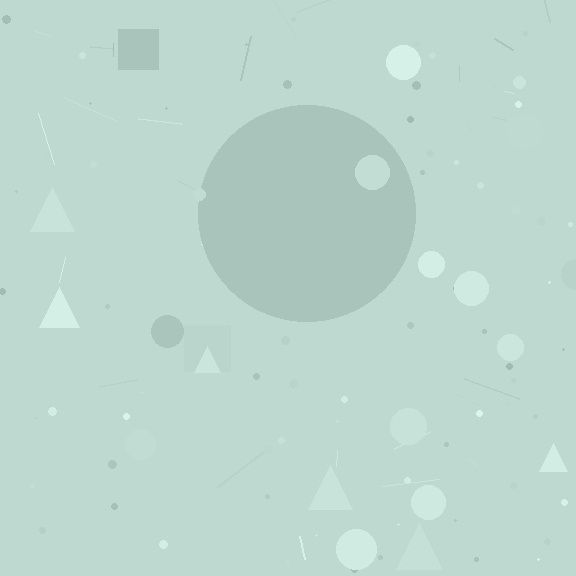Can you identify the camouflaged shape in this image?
The camouflaged shape is a circle.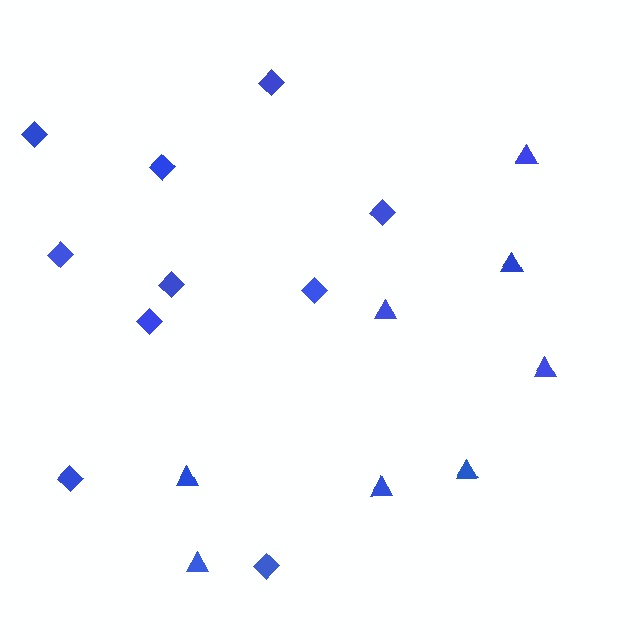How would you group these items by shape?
There are 2 groups: one group of diamonds (10) and one group of triangles (8).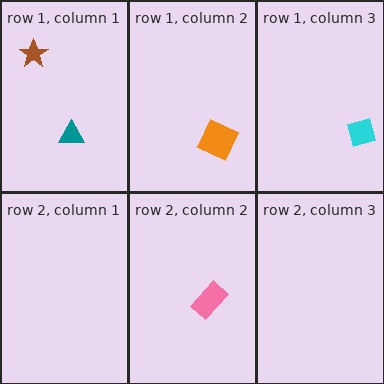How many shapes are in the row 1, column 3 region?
1.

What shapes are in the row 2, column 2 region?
The pink rectangle.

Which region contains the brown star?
The row 1, column 1 region.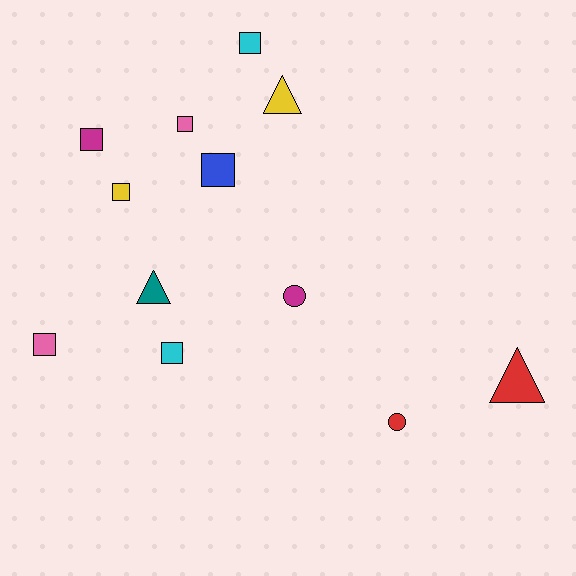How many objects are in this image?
There are 12 objects.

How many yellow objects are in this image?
There are 2 yellow objects.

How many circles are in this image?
There are 2 circles.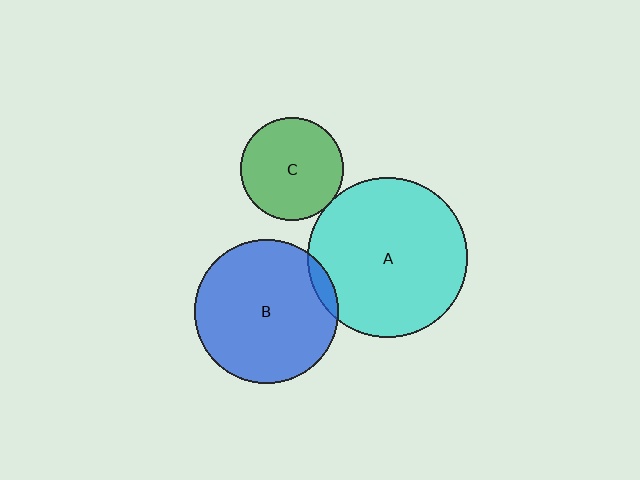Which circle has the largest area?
Circle A (cyan).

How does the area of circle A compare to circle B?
Approximately 1.2 times.